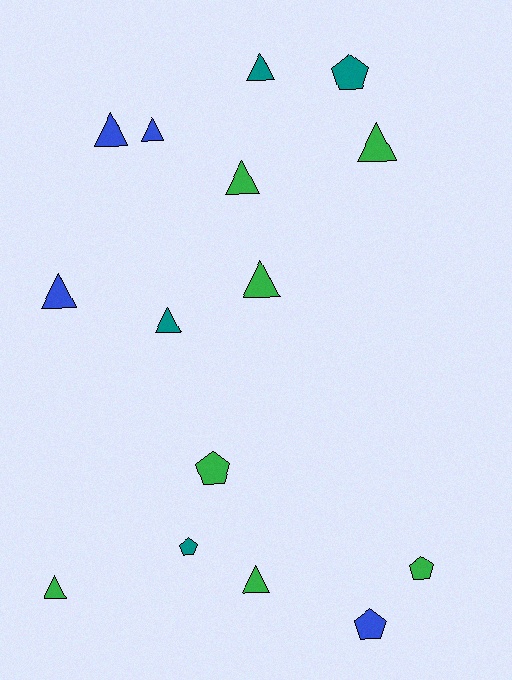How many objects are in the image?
There are 15 objects.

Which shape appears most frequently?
Triangle, with 10 objects.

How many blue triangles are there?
There are 3 blue triangles.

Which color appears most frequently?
Green, with 7 objects.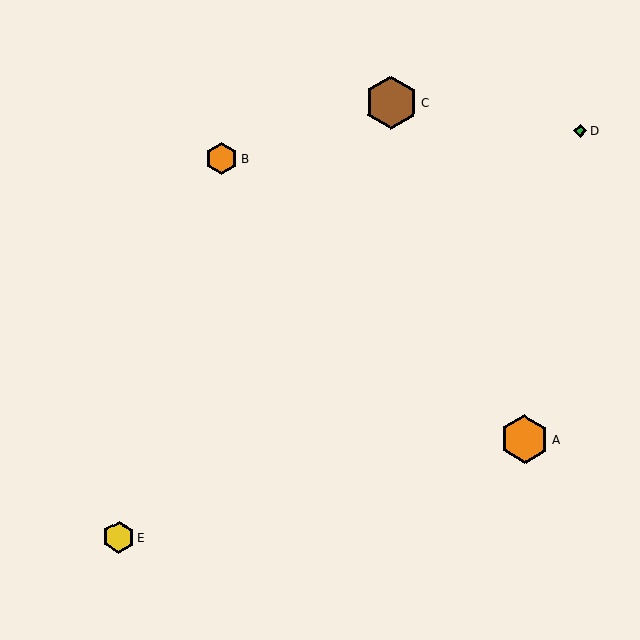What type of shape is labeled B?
Shape B is an orange hexagon.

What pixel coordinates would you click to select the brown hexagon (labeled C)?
Click at (391, 102) to select the brown hexagon C.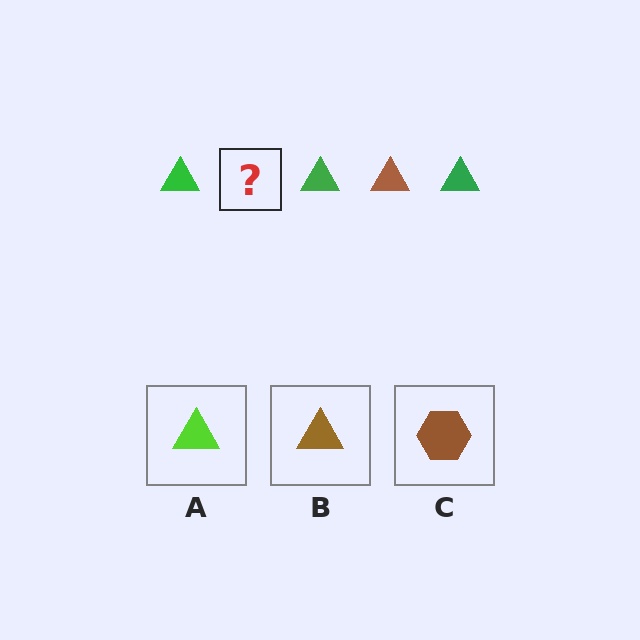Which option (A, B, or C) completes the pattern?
B.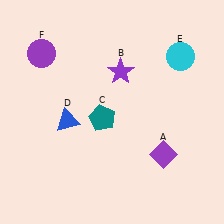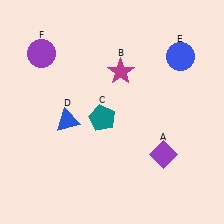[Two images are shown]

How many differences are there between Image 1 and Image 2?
There are 2 differences between the two images.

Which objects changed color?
B changed from purple to magenta. E changed from cyan to blue.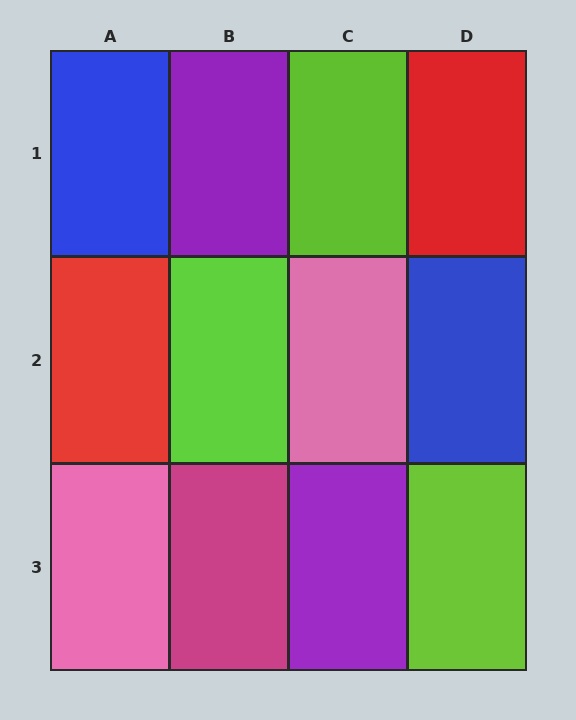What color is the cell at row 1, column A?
Blue.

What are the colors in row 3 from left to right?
Pink, magenta, purple, lime.